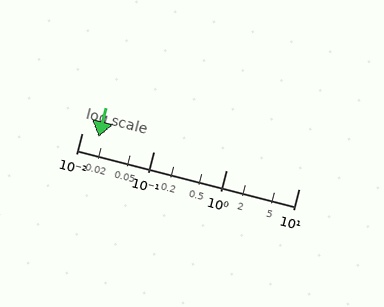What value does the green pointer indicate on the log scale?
The pointer indicates approximately 0.017.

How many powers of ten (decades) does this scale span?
The scale spans 3 decades, from 0.01 to 10.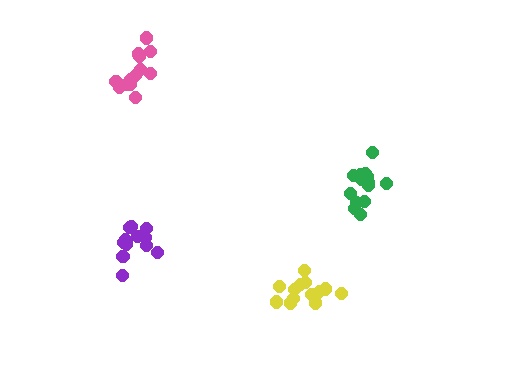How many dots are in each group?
Group 1: 13 dots, Group 2: 15 dots, Group 3: 15 dots, Group 4: 13 dots (56 total).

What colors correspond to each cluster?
The clusters are colored: pink, yellow, green, purple.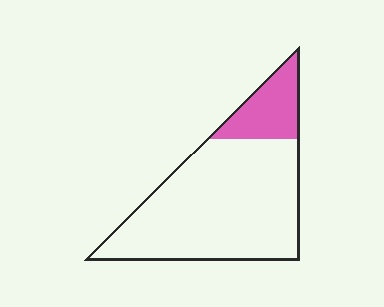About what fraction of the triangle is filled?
About one fifth (1/5).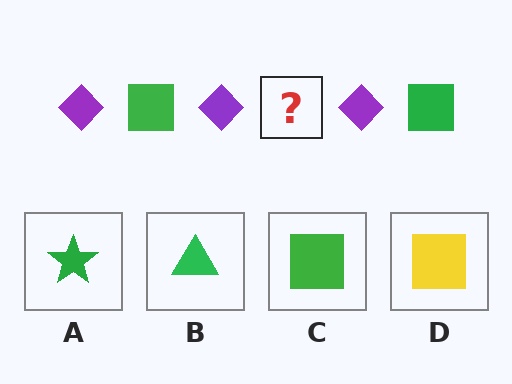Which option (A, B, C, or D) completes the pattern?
C.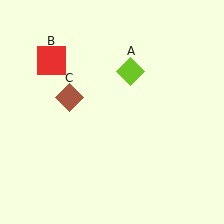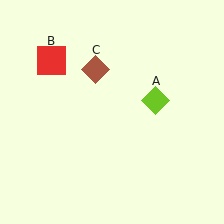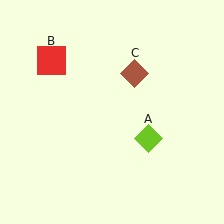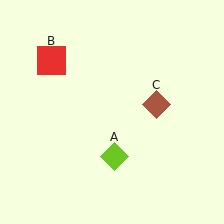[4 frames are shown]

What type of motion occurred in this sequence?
The lime diamond (object A), brown diamond (object C) rotated clockwise around the center of the scene.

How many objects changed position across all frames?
2 objects changed position: lime diamond (object A), brown diamond (object C).